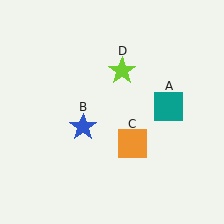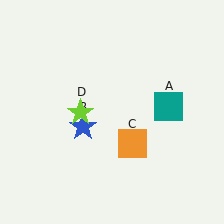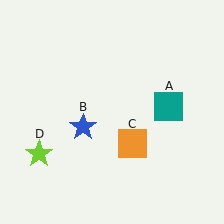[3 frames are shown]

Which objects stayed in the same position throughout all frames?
Teal square (object A) and blue star (object B) and orange square (object C) remained stationary.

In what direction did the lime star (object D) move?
The lime star (object D) moved down and to the left.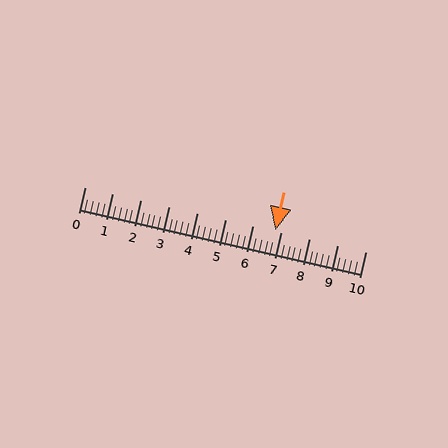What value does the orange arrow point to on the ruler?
The orange arrow points to approximately 6.8.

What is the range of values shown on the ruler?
The ruler shows values from 0 to 10.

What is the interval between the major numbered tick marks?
The major tick marks are spaced 1 units apart.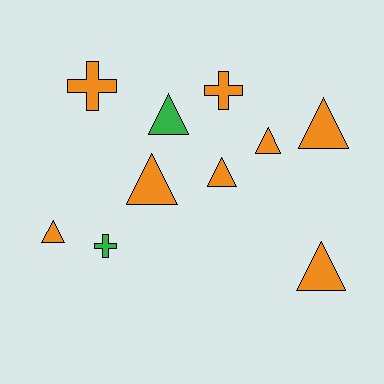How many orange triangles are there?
There are 6 orange triangles.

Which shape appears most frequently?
Triangle, with 7 objects.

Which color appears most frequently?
Orange, with 8 objects.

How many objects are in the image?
There are 10 objects.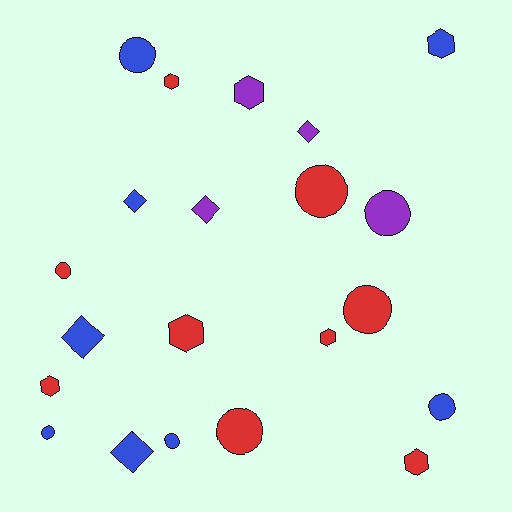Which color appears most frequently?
Red, with 9 objects.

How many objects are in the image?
There are 21 objects.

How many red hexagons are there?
There are 5 red hexagons.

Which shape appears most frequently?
Circle, with 9 objects.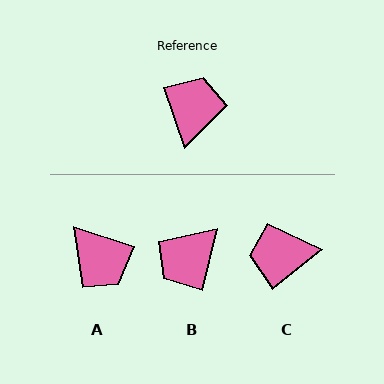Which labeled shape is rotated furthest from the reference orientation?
B, about 148 degrees away.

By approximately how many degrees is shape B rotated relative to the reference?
Approximately 148 degrees counter-clockwise.